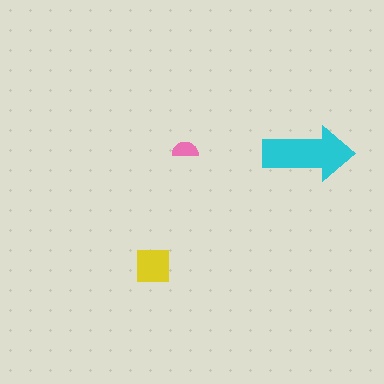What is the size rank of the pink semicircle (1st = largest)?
3rd.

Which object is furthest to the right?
The cyan arrow is rightmost.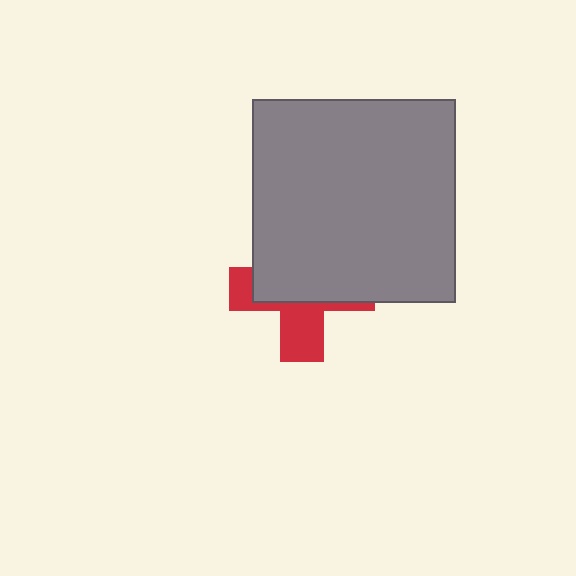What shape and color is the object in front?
The object in front is a gray square.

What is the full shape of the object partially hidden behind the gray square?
The partially hidden object is a red cross.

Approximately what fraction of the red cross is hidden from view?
Roughly 62% of the red cross is hidden behind the gray square.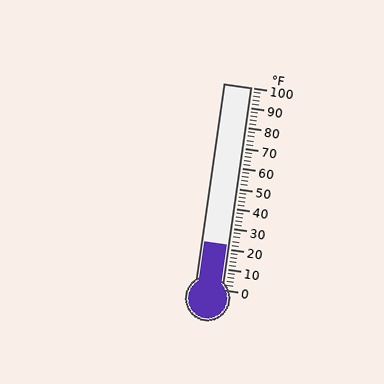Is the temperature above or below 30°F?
The temperature is below 30°F.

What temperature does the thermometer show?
The thermometer shows approximately 22°F.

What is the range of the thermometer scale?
The thermometer scale ranges from 0°F to 100°F.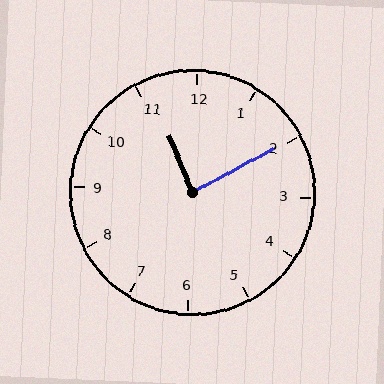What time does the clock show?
11:10.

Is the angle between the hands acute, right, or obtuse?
It is right.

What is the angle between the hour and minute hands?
Approximately 85 degrees.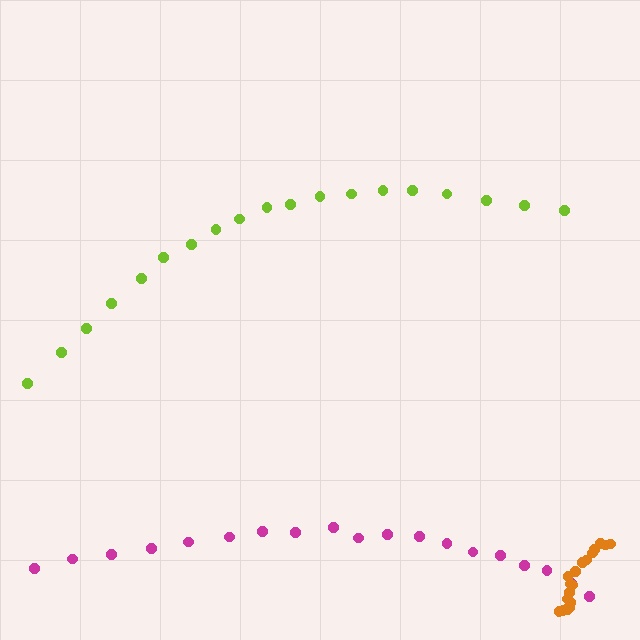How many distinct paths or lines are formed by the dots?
There are 3 distinct paths.